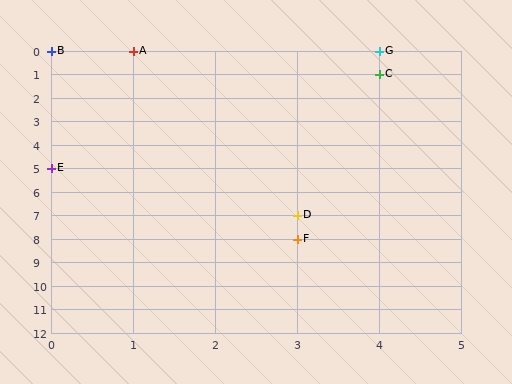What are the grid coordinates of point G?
Point G is at grid coordinates (4, 0).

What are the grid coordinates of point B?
Point B is at grid coordinates (0, 0).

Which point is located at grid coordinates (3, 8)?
Point F is at (3, 8).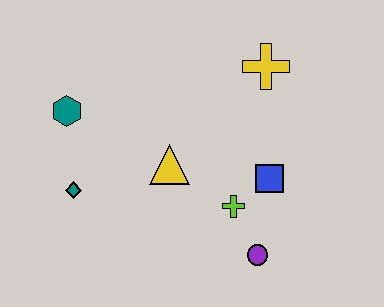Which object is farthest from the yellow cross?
The teal diamond is farthest from the yellow cross.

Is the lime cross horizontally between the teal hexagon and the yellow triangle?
No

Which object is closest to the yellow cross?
The blue square is closest to the yellow cross.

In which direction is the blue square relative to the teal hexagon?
The blue square is to the right of the teal hexagon.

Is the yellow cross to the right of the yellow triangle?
Yes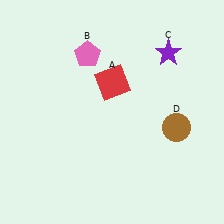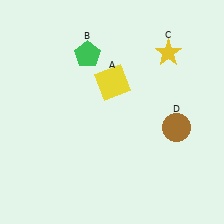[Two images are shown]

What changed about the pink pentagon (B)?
In Image 1, B is pink. In Image 2, it changed to green.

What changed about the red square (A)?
In Image 1, A is red. In Image 2, it changed to yellow.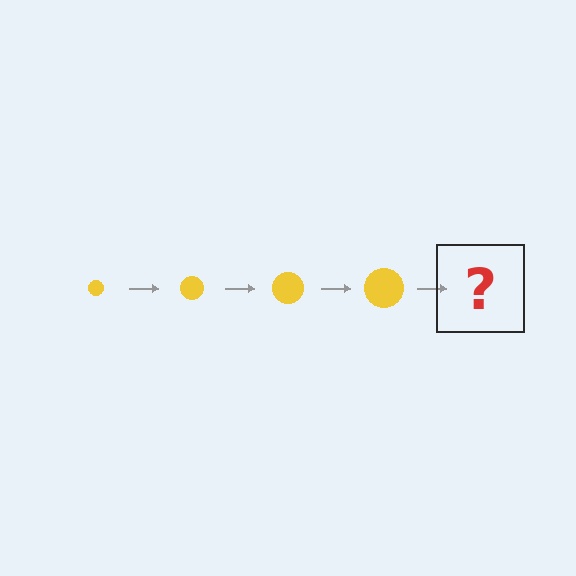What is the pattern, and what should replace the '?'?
The pattern is that the circle gets progressively larger each step. The '?' should be a yellow circle, larger than the previous one.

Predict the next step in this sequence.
The next step is a yellow circle, larger than the previous one.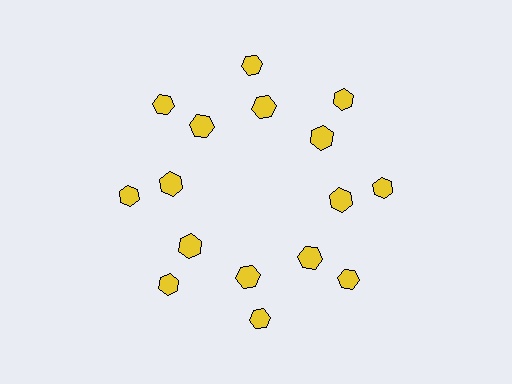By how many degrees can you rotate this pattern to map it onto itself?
The pattern maps onto itself every 45 degrees of rotation.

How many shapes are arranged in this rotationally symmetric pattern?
There are 16 shapes, arranged in 8 groups of 2.